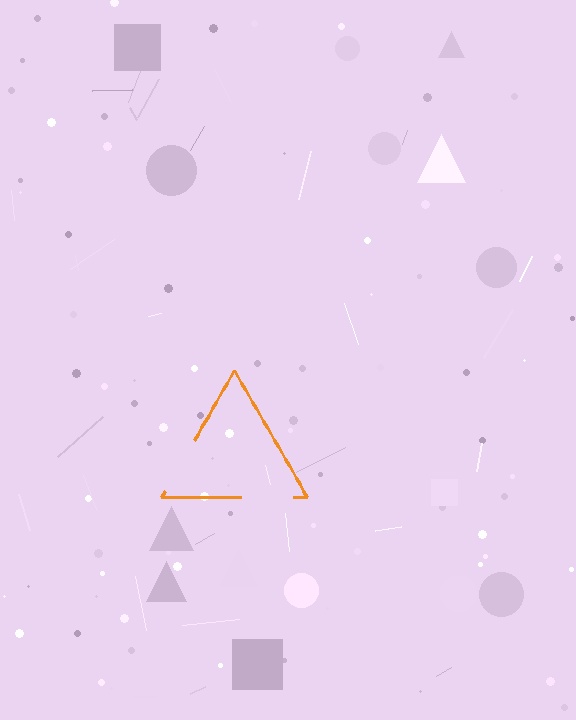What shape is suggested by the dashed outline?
The dashed outline suggests a triangle.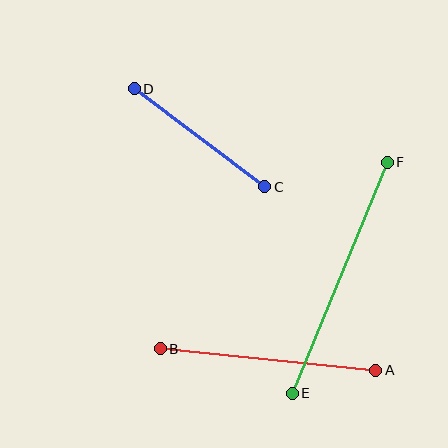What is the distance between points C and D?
The distance is approximately 163 pixels.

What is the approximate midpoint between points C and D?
The midpoint is at approximately (199, 138) pixels.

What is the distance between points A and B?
The distance is approximately 217 pixels.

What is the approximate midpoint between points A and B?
The midpoint is at approximately (268, 360) pixels.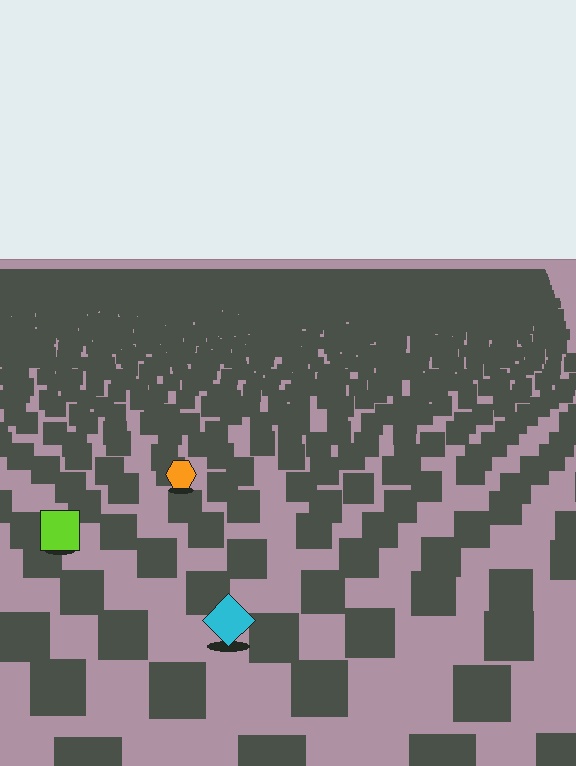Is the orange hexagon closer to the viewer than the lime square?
No. The lime square is closer — you can tell from the texture gradient: the ground texture is coarser near it.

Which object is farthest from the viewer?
The orange hexagon is farthest from the viewer. It appears smaller and the ground texture around it is denser.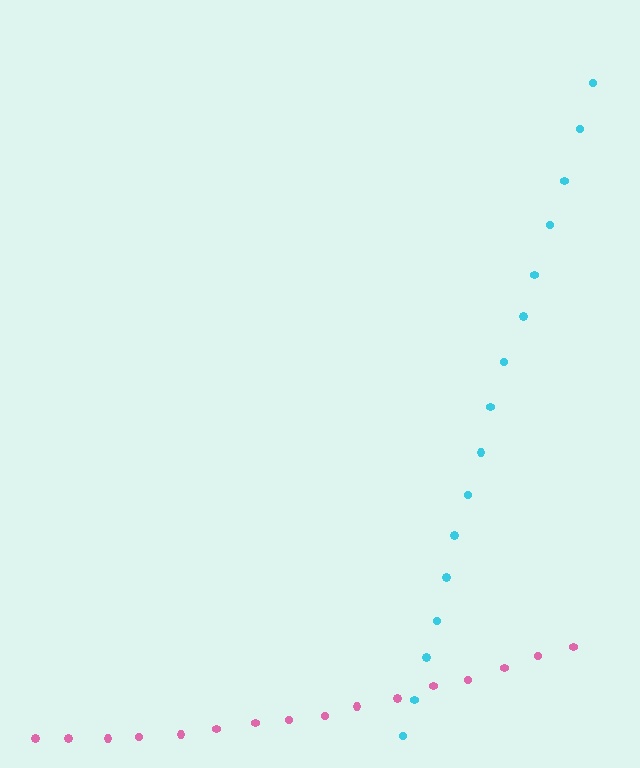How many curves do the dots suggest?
There are 2 distinct paths.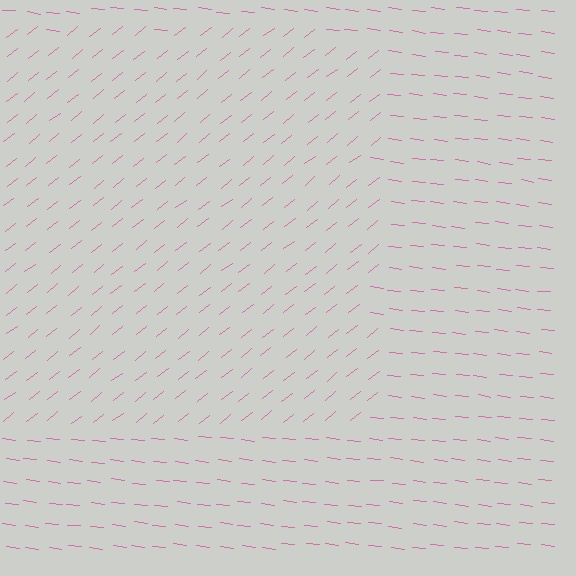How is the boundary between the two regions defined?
The boundary is defined purely by a change in line orientation (approximately 45 degrees difference). All lines are the same color and thickness.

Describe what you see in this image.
The image is filled with small pink line segments. A rectangle region in the image has lines oriented differently from the surrounding lines, creating a visible texture boundary.